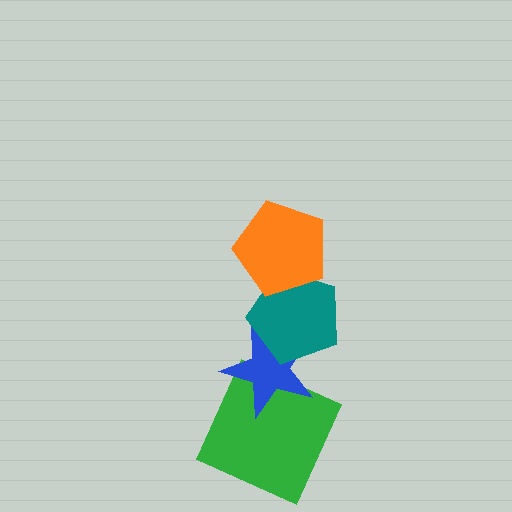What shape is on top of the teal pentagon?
The orange pentagon is on top of the teal pentagon.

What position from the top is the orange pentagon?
The orange pentagon is 1st from the top.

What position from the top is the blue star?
The blue star is 3rd from the top.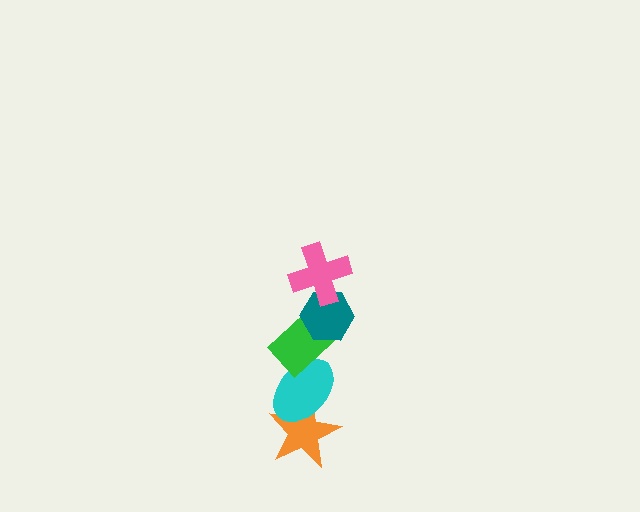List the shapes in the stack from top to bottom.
From top to bottom: the pink cross, the teal hexagon, the green rectangle, the cyan ellipse, the orange star.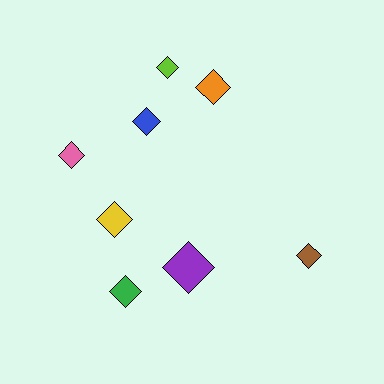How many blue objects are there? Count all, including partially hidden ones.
There is 1 blue object.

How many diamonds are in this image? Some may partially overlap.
There are 8 diamonds.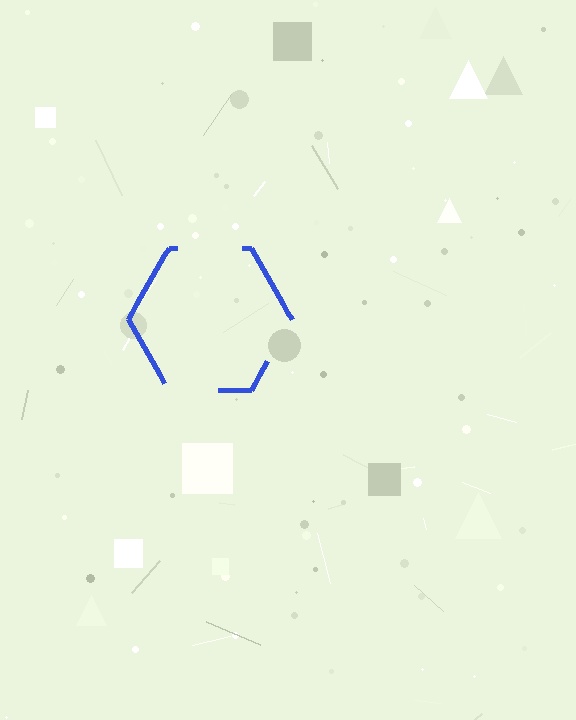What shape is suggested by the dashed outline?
The dashed outline suggests a hexagon.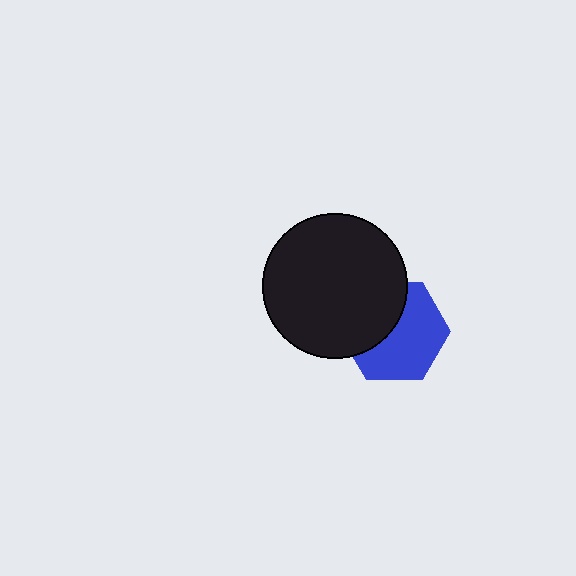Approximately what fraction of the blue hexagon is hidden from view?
Roughly 41% of the blue hexagon is hidden behind the black circle.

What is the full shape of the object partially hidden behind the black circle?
The partially hidden object is a blue hexagon.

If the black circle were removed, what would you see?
You would see the complete blue hexagon.